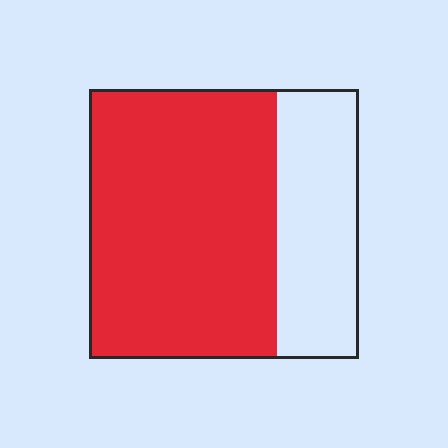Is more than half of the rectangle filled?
Yes.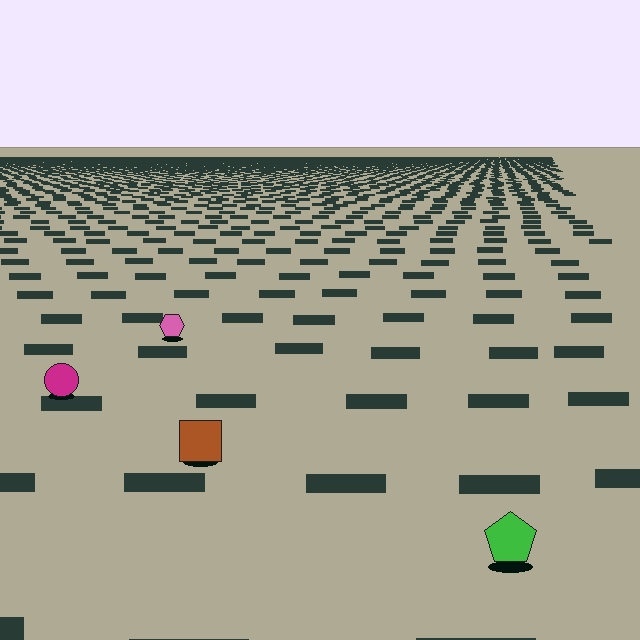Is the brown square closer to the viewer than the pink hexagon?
Yes. The brown square is closer — you can tell from the texture gradient: the ground texture is coarser near it.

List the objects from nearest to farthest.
From nearest to farthest: the green pentagon, the brown square, the magenta circle, the pink hexagon.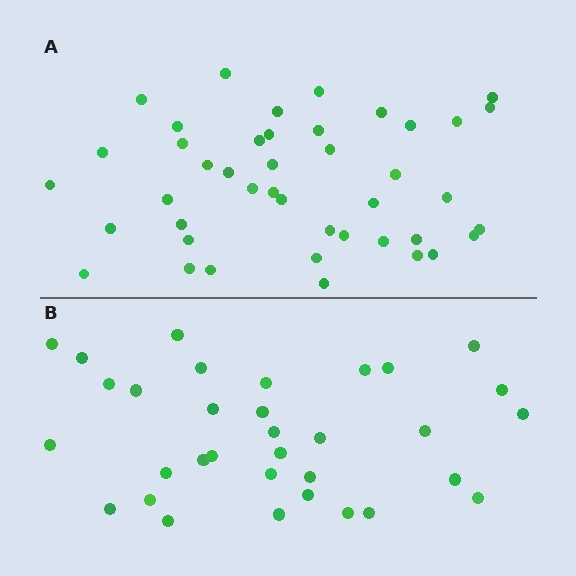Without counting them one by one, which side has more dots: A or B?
Region A (the top region) has more dots.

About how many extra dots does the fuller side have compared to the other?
Region A has roughly 10 or so more dots than region B.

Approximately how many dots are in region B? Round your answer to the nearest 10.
About 30 dots. (The exact count is 33, which rounds to 30.)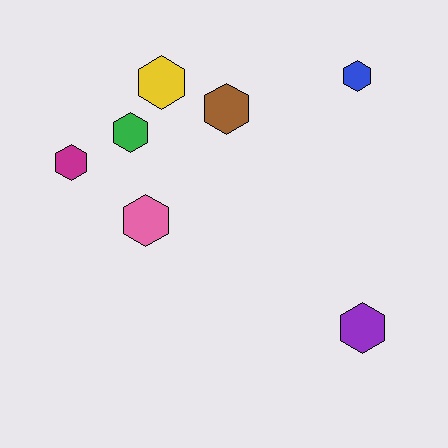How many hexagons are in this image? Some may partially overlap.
There are 7 hexagons.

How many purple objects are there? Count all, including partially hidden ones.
There is 1 purple object.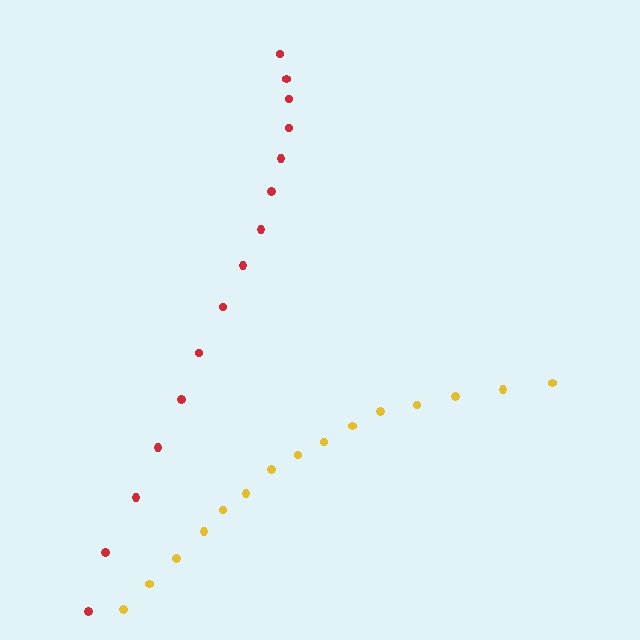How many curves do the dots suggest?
There are 2 distinct paths.